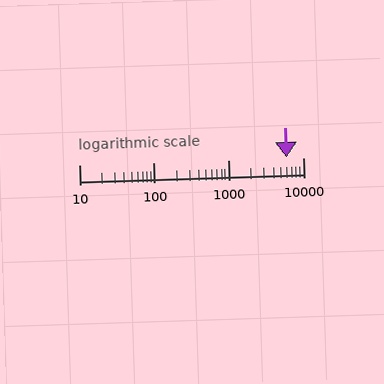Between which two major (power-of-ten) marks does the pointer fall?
The pointer is between 1000 and 10000.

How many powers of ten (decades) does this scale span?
The scale spans 3 decades, from 10 to 10000.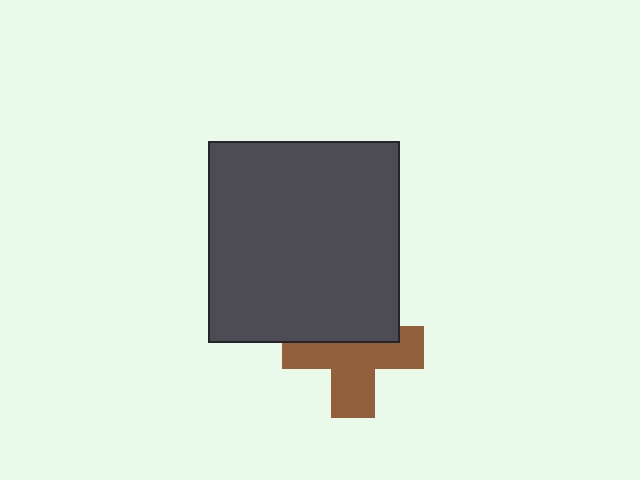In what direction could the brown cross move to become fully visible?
The brown cross could move down. That would shift it out from behind the dark gray rectangle entirely.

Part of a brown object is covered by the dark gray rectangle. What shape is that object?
It is a cross.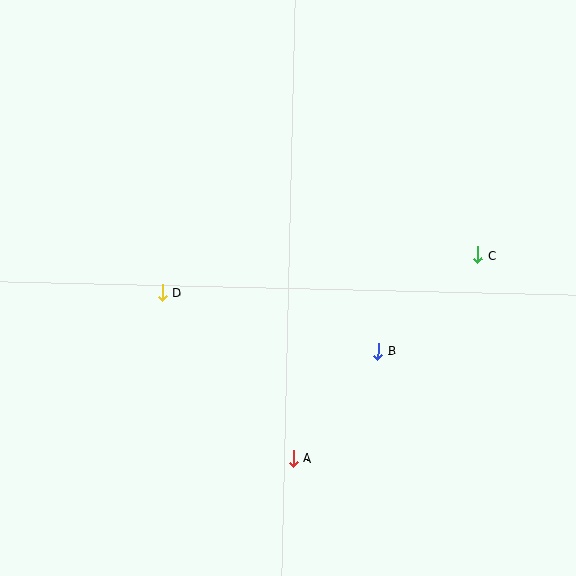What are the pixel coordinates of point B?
Point B is at (378, 351).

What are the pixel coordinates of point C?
Point C is at (477, 255).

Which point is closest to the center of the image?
Point B at (378, 351) is closest to the center.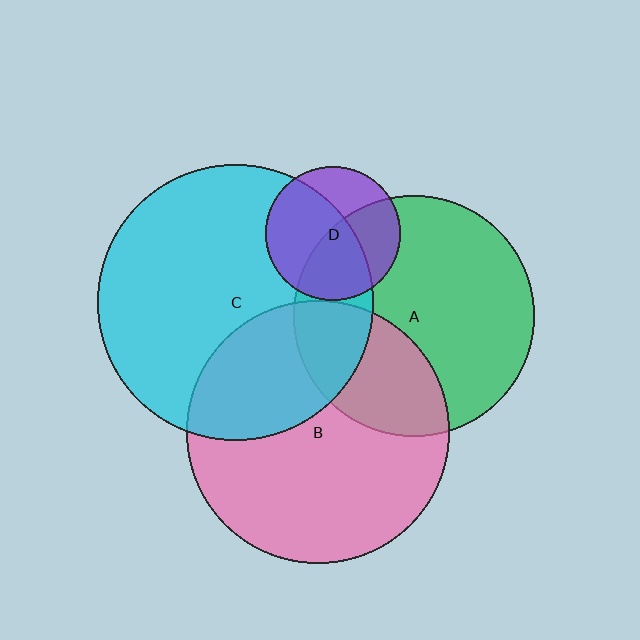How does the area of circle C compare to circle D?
Approximately 4.2 times.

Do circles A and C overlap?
Yes.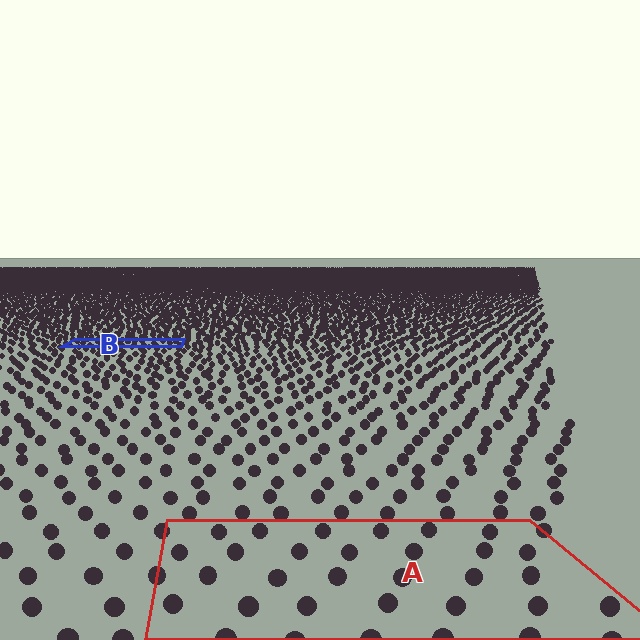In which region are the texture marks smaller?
The texture marks are smaller in region B, because it is farther away.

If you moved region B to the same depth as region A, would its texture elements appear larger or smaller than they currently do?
They would appear larger. At a closer depth, the same texture elements are projected at a bigger on-screen size.